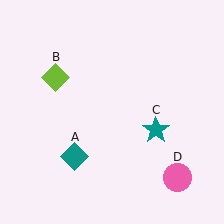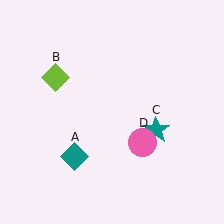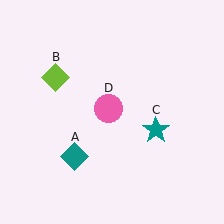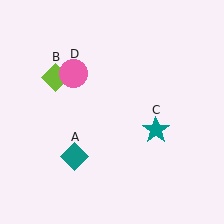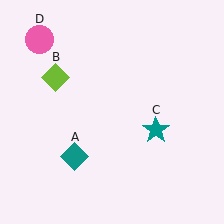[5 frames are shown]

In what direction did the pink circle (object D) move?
The pink circle (object D) moved up and to the left.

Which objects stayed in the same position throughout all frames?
Teal diamond (object A) and lime diamond (object B) and teal star (object C) remained stationary.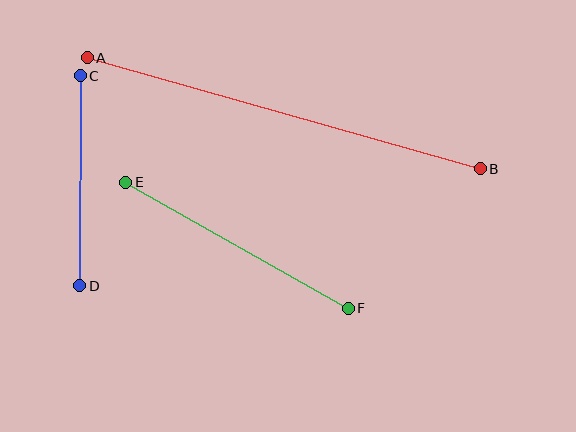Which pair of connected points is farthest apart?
Points A and B are farthest apart.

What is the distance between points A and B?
The distance is approximately 408 pixels.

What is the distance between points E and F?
The distance is approximately 256 pixels.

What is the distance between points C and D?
The distance is approximately 210 pixels.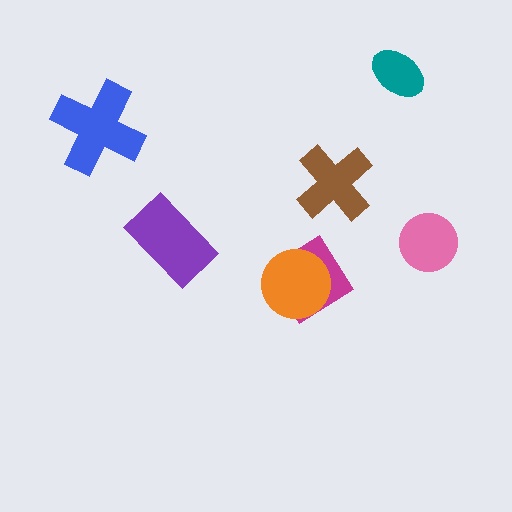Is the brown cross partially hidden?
No, no other shape covers it.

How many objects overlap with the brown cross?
0 objects overlap with the brown cross.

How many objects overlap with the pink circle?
0 objects overlap with the pink circle.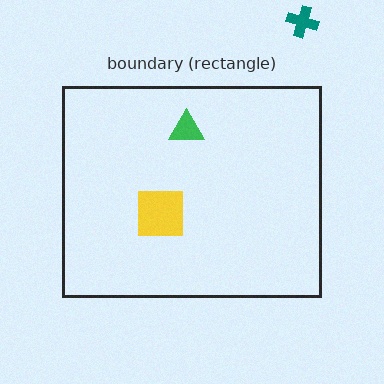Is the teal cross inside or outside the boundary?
Outside.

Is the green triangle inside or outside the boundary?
Inside.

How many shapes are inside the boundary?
2 inside, 1 outside.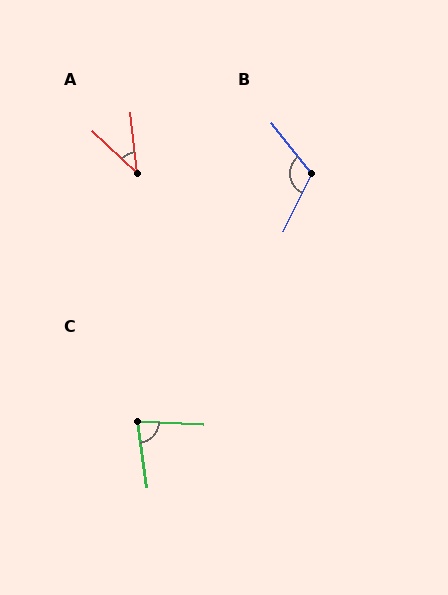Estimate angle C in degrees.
Approximately 79 degrees.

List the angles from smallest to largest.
A (40°), C (79°), B (116°).